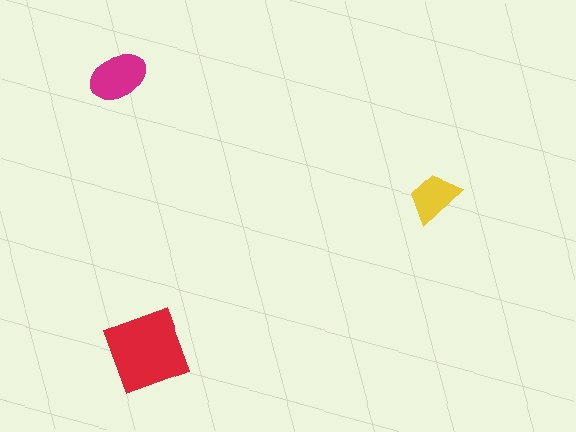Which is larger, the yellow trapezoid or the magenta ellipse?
The magenta ellipse.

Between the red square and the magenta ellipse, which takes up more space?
The red square.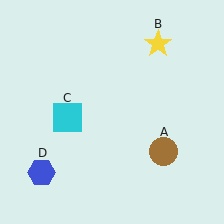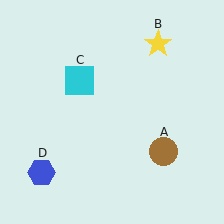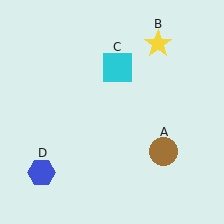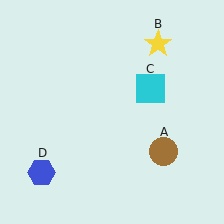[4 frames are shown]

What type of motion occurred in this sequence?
The cyan square (object C) rotated clockwise around the center of the scene.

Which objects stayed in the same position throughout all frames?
Brown circle (object A) and yellow star (object B) and blue hexagon (object D) remained stationary.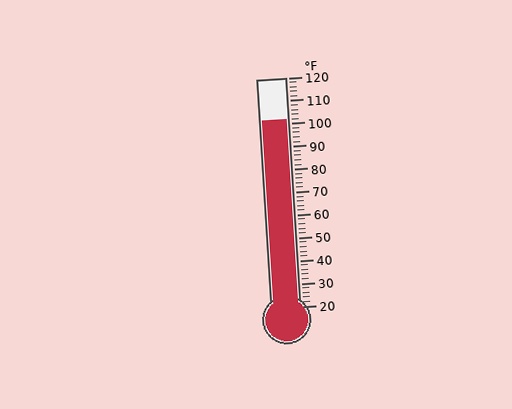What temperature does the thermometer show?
The thermometer shows approximately 102°F.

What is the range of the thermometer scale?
The thermometer scale ranges from 20°F to 120°F.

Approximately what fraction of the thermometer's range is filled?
The thermometer is filled to approximately 80% of its range.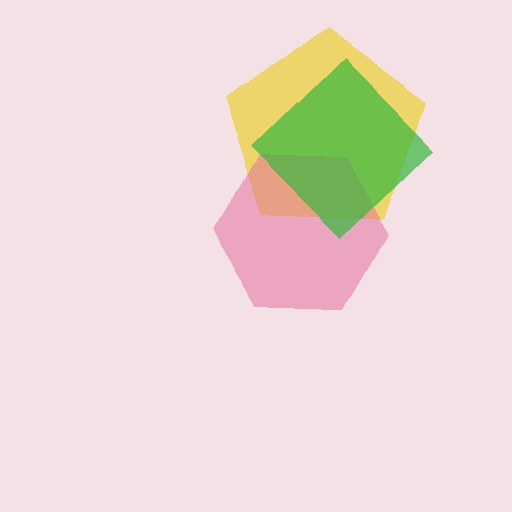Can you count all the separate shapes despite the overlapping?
Yes, there are 3 separate shapes.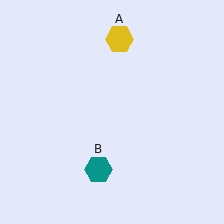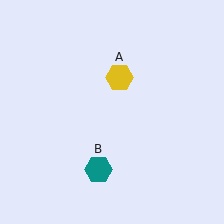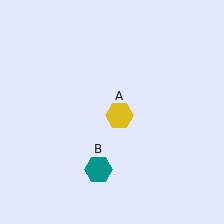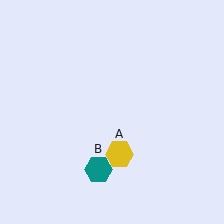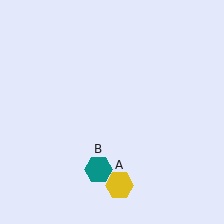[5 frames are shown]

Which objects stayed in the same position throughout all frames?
Teal hexagon (object B) remained stationary.